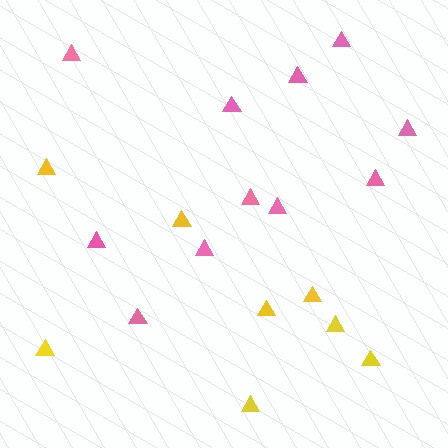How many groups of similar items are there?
There are 2 groups: one group of pink triangles (11) and one group of yellow triangles (8).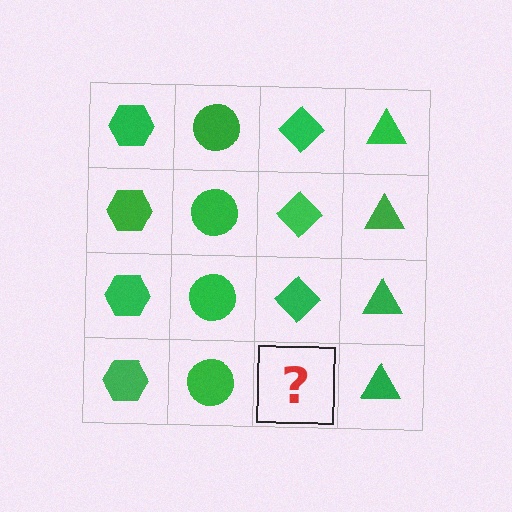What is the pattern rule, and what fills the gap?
The rule is that each column has a consistent shape. The gap should be filled with a green diamond.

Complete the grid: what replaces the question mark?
The question mark should be replaced with a green diamond.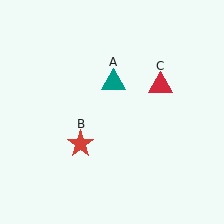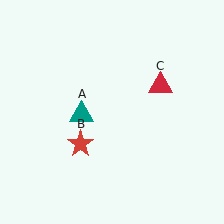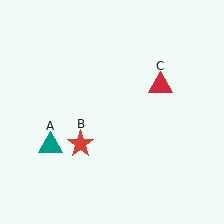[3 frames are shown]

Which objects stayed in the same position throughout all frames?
Red star (object B) and red triangle (object C) remained stationary.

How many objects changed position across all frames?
1 object changed position: teal triangle (object A).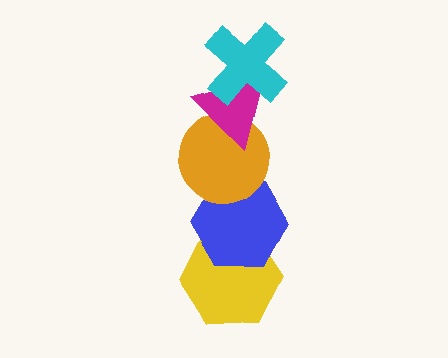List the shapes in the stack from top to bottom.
From top to bottom: the cyan cross, the magenta triangle, the orange circle, the blue hexagon, the yellow hexagon.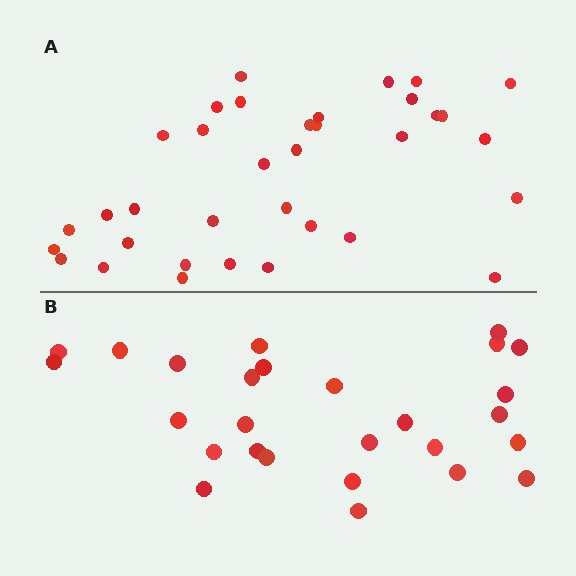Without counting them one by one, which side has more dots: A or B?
Region A (the top region) has more dots.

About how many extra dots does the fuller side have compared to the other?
Region A has roughly 8 or so more dots than region B.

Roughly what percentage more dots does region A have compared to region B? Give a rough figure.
About 30% more.